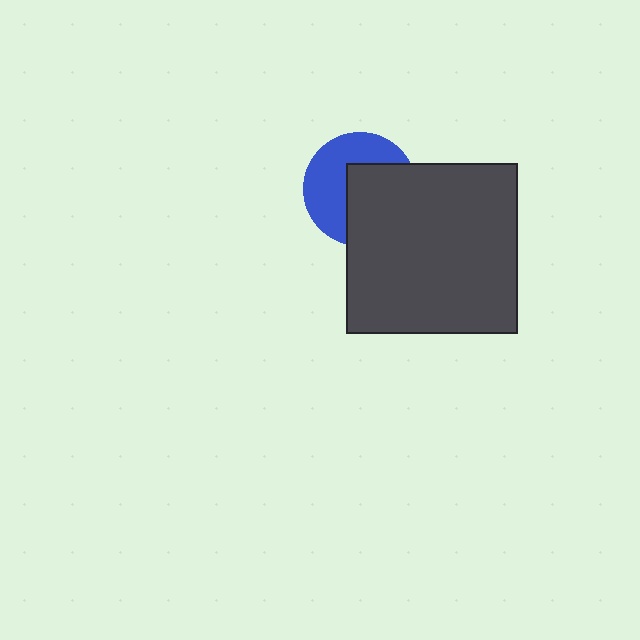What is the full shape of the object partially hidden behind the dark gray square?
The partially hidden object is a blue circle.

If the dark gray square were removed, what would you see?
You would see the complete blue circle.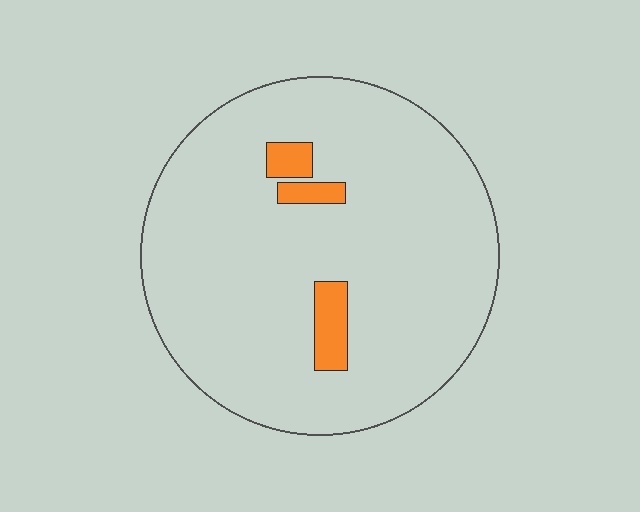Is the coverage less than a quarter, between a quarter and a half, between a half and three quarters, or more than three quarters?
Less than a quarter.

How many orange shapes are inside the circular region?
3.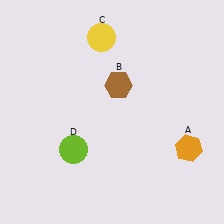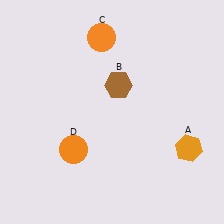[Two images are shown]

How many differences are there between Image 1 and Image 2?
There are 2 differences between the two images.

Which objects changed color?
C changed from yellow to orange. D changed from lime to orange.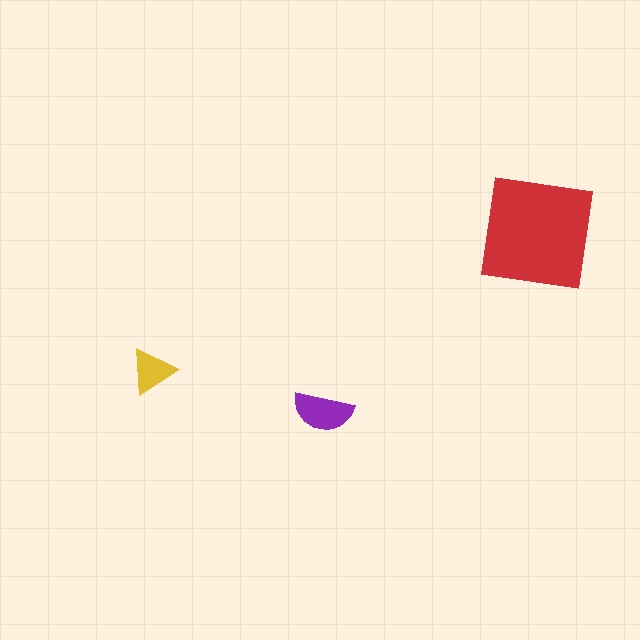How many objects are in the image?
There are 3 objects in the image.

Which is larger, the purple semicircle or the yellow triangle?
The purple semicircle.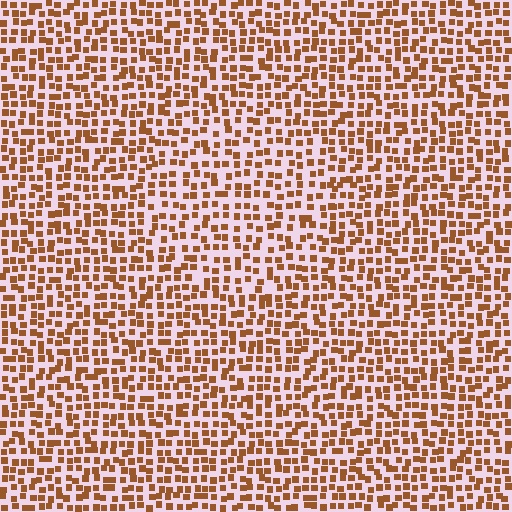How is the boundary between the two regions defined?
The boundary is defined by a change in element density (approximately 1.3x ratio). All elements are the same color, size, and shape.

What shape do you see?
I see a circle.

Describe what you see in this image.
The image contains small brown elements arranged at two different densities. A circle-shaped region is visible where the elements are less densely packed than the surrounding area.